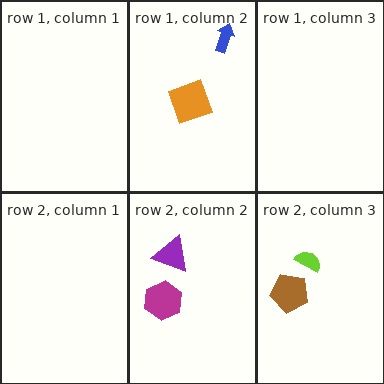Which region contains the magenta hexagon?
The row 2, column 2 region.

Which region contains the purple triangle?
The row 2, column 2 region.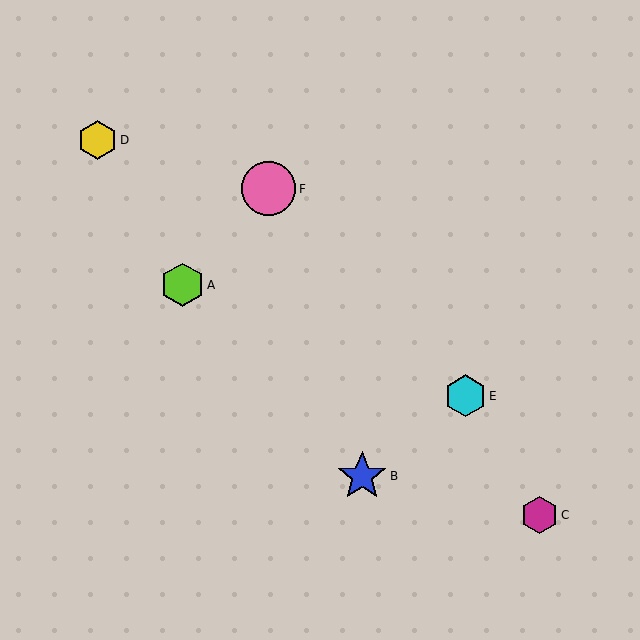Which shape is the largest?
The pink circle (labeled F) is the largest.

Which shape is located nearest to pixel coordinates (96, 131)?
The yellow hexagon (labeled D) at (98, 140) is nearest to that location.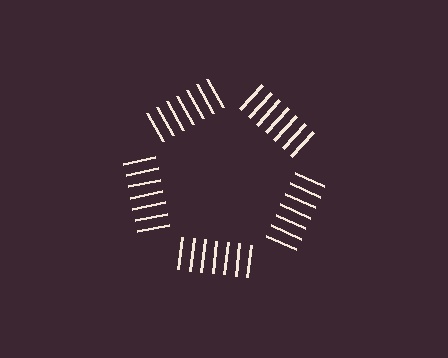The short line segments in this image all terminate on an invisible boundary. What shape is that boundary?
An illusory pentagon — the line segments terminate on its edges but no continuous stroke is drawn.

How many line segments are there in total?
35 — 7 along each of the 5 edges.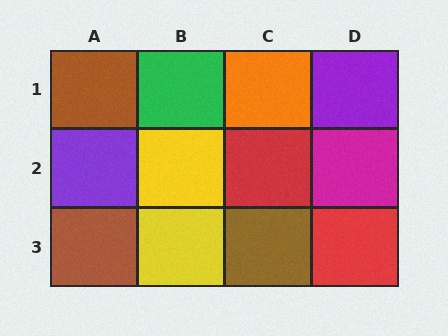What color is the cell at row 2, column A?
Purple.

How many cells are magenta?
1 cell is magenta.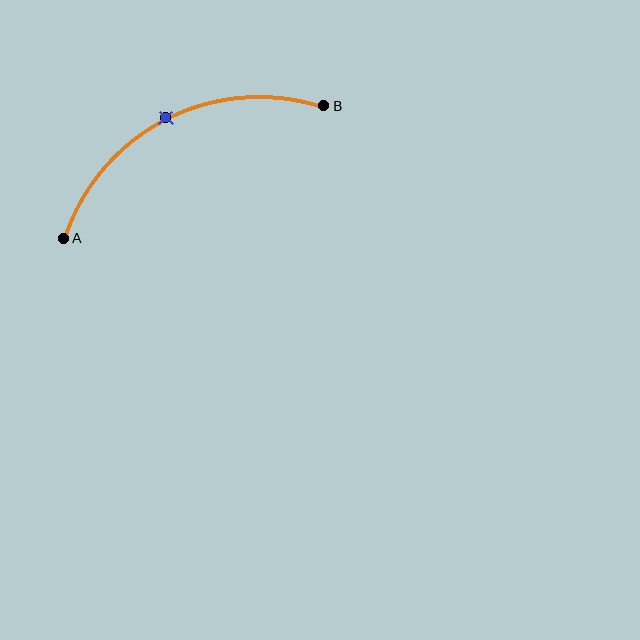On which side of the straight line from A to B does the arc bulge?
The arc bulges above the straight line connecting A and B.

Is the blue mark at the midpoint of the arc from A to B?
Yes. The blue mark lies on the arc at equal arc-length from both A and B — it is the arc midpoint.